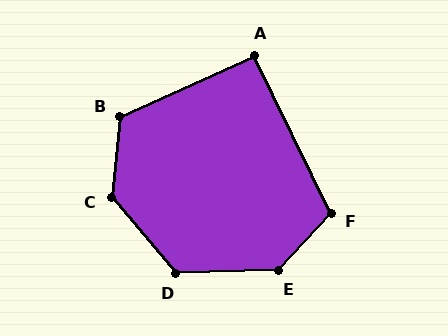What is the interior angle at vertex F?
Approximately 111 degrees (obtuse).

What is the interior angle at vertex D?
Approximately 128 degrees (obtuse).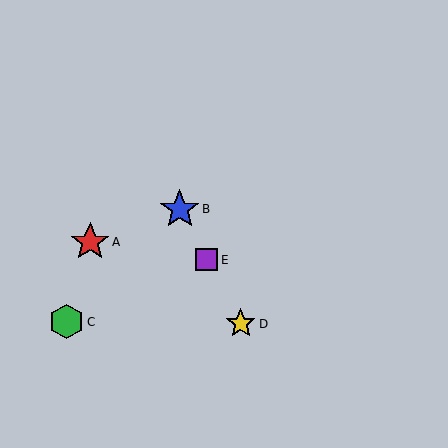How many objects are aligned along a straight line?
3 objects (B, D, E) are aligned along a straight line.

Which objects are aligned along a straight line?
Objects B, D, E are aligned along a straight line.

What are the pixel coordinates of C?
Object C is at (66, 322).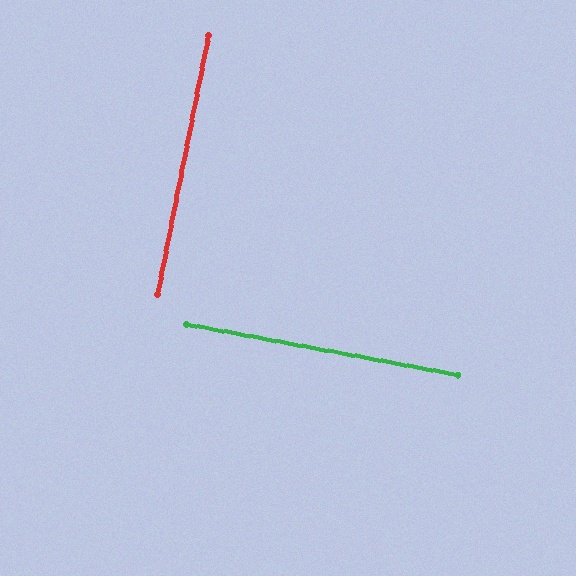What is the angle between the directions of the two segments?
Approximately 89 degrees.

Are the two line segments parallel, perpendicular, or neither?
Perpendicular — they meet at approximately 89°.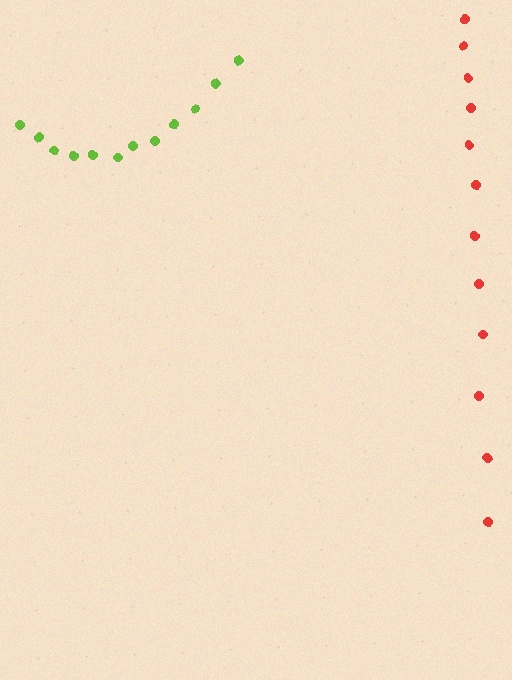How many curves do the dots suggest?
There are 2 distinct paths.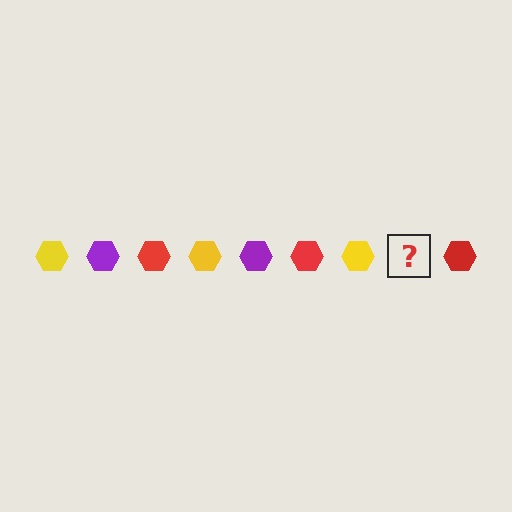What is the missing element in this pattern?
The missing element is a purple hexagon.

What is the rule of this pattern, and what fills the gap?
The rule is that the pattern cycles through yellow, purple, red hexagons. The gap should be filled with a purple hexagon.